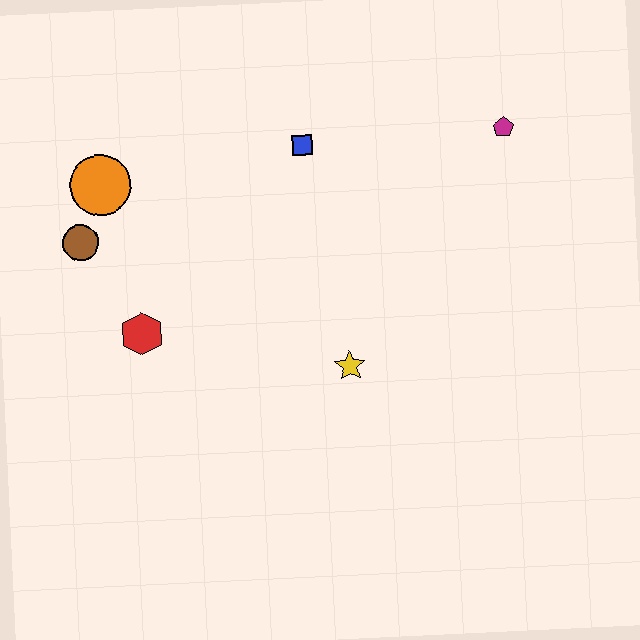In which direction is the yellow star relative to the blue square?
The yellow star is below the blue square.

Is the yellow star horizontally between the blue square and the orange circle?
No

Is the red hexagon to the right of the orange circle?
Yes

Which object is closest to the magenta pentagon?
The blue square is closest to the magenta pentagon.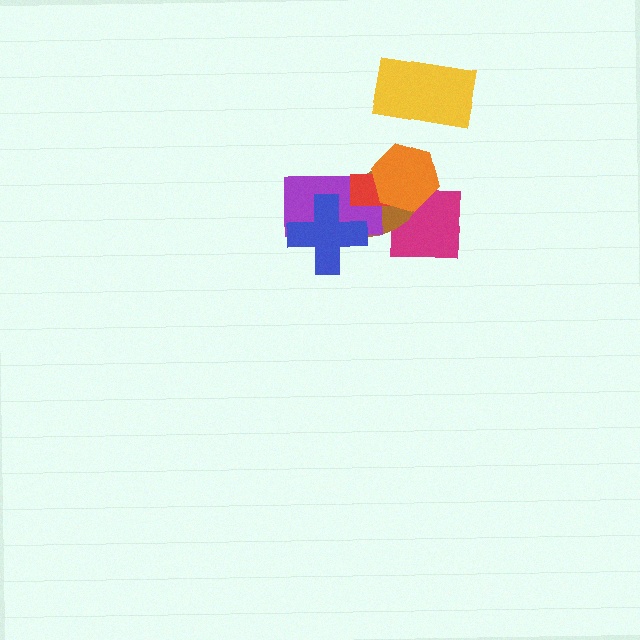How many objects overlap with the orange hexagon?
3 objects overlap with the orange hexagon.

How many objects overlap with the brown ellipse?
5 objects overlap with the brown ellipse.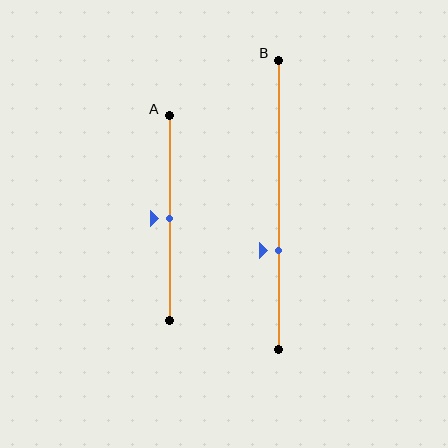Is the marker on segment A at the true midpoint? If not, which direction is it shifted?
Yes, the marker on segment A is at the true midpoint.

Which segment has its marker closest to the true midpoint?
Segment A has its marker closest to the true midpoint.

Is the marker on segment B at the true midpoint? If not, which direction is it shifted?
No, the marker on segment B is shifted downward by about 16% of the segment length.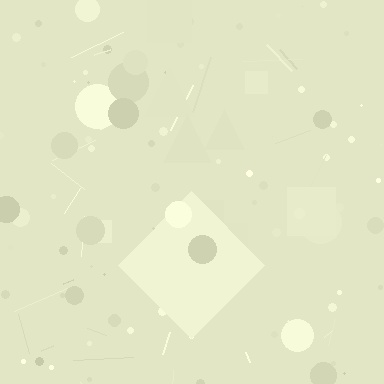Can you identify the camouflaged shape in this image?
The camouflaged shape is a diamond.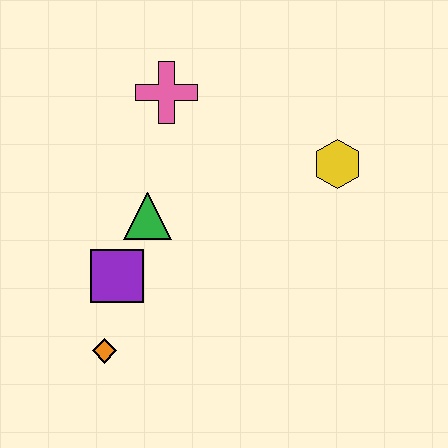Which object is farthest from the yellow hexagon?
The orange diamond is farthest from the yellow hexagon.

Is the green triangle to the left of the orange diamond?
No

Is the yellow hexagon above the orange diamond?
Yes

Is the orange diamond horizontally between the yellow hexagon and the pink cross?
No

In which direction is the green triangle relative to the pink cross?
The green triangle is below the pink cross.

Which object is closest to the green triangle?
The purple square is closest to the green triangle.